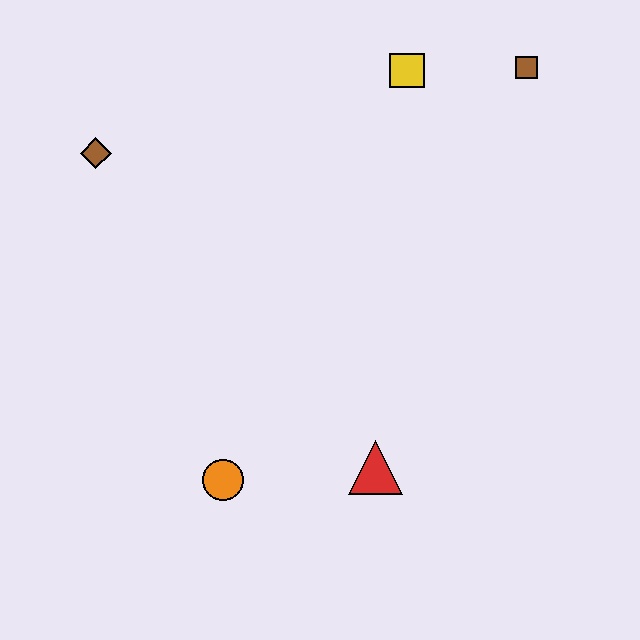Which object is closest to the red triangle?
The orange circle is closest to the red triangle.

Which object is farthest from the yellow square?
The orange circle is farthest from the yellow square.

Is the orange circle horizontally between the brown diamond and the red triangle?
Yes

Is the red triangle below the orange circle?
No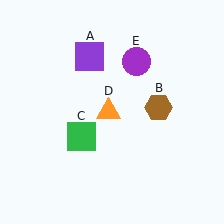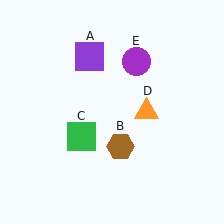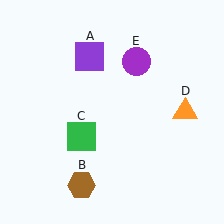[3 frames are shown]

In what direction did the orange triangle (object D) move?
The orange triangle (object D) moved right.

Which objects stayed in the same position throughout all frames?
Purple square (object A) and green square (object C) and purple circle (object E) remained stationary.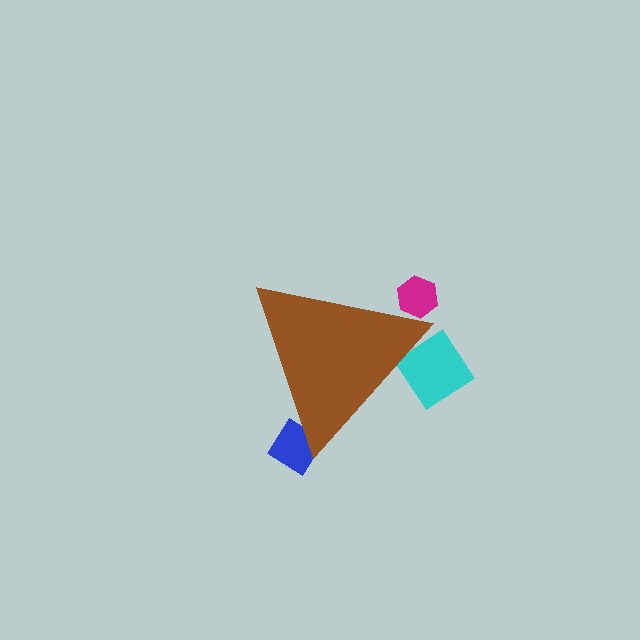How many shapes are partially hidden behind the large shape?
3 shapes are partially hidden.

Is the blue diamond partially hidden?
Yes, the blue diamond is partially hidden behind the brown triangle.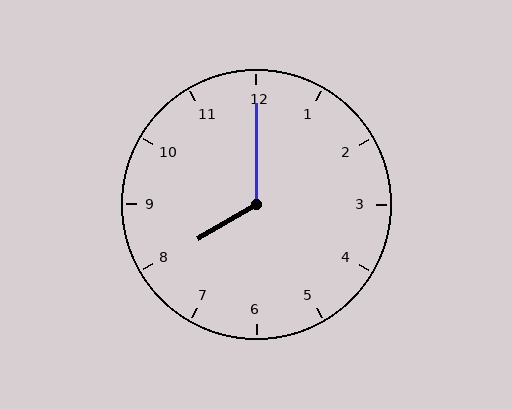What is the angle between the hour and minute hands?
Approximately 120 degrees.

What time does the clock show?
8:00.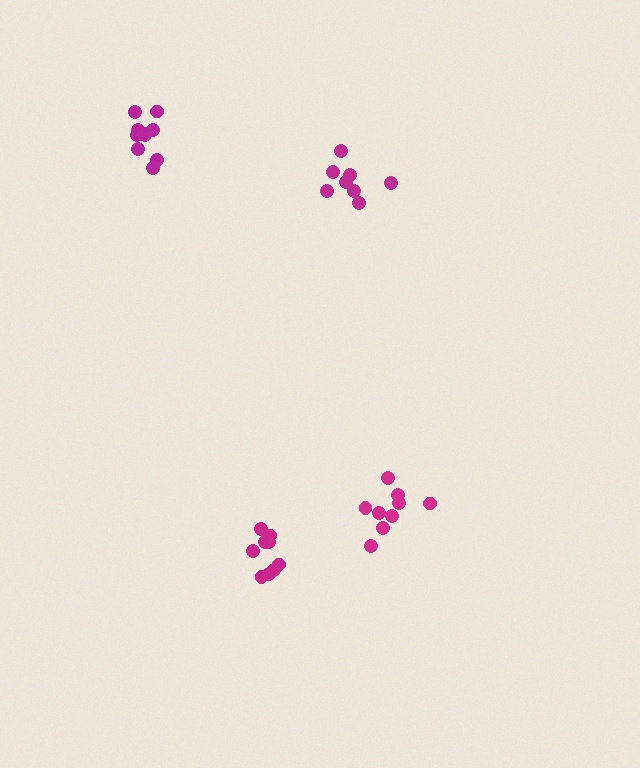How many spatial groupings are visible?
There are 4 spatial groupings.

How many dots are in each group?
Group 1: 8 dots, Group 2: 10 dots, Group 3: 9 dots, Group 4: 9 dots (36 total).